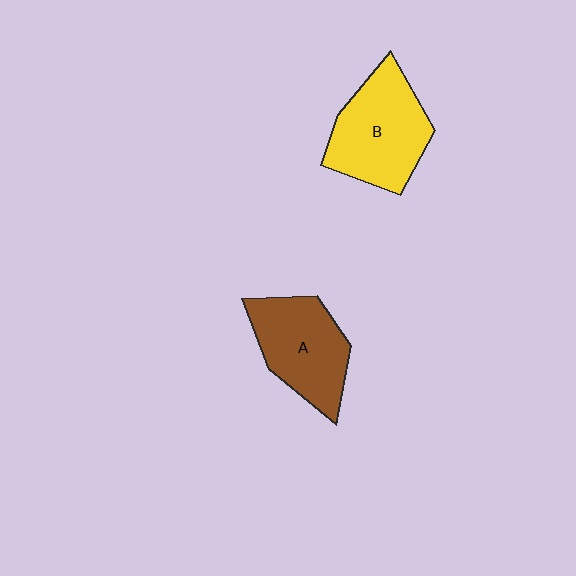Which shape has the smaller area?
Shape A (brown).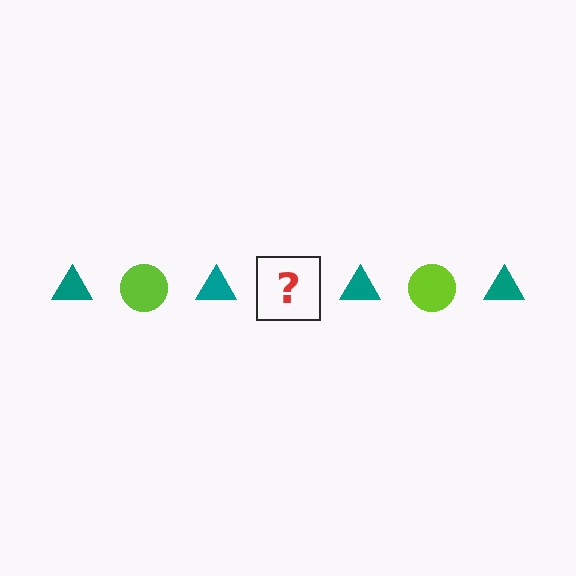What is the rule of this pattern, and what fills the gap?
The rule is that the pattern alternates between teal triangle and lime circle. The gap should be filled with a lime circle.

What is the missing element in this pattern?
The missing element is a lime circle.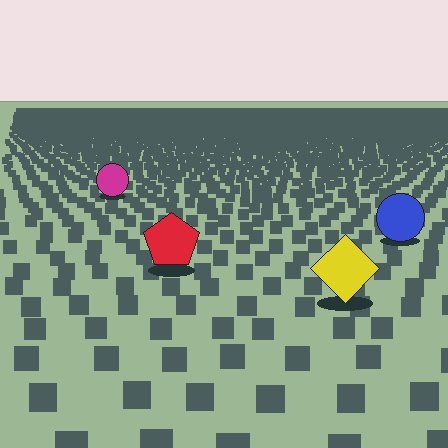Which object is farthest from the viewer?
The magenta circle is farthest from the viewer. It appears smaller and the ground texture around it is denser.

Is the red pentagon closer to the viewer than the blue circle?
Yes. The red pentagon is closer — you can tell from the texture gradient: the ground texture is coarser near it.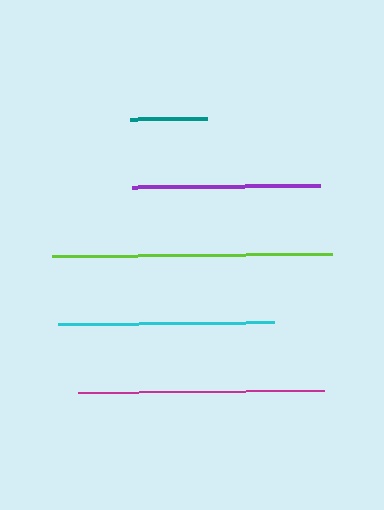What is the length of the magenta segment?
The magenta segment is approximately 246 pixels long.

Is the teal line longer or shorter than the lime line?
The lime line is longer than the teal line.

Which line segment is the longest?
The lime line is the longest at approximately 280 pixels.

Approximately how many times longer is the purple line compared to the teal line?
The purple line is approximately 2.5 times the length of the teal line.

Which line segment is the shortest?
The teal line is the shortest at approximately 77 pixels.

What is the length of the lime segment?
The lime segment is approximately 280 pixels long.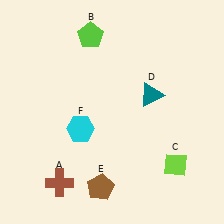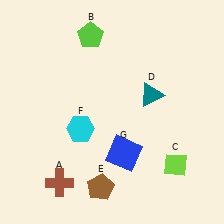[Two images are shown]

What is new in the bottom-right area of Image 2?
A blue square (G) was added in the bottom-right area of Image 2.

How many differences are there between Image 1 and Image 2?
There is 1 difference between the two images.